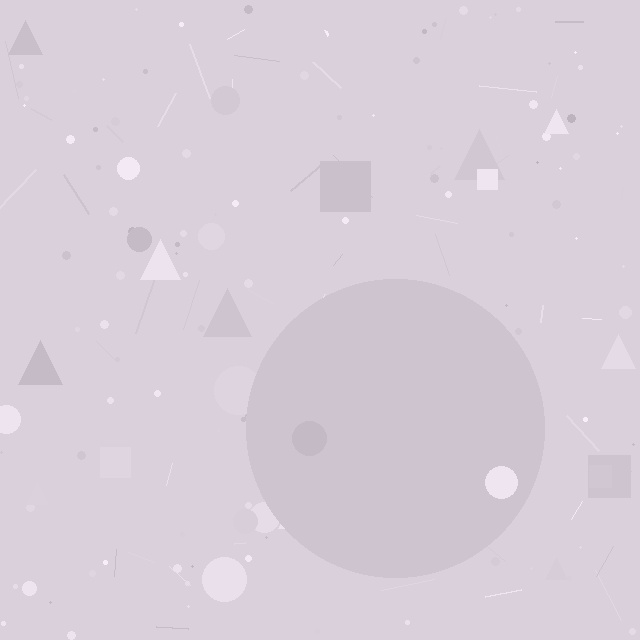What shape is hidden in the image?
A circle is hidden in the image.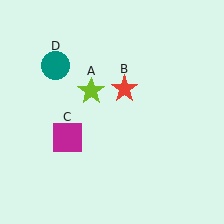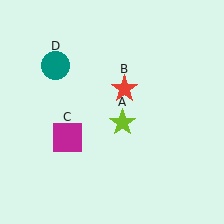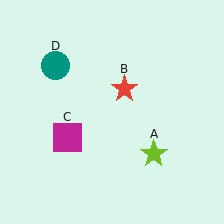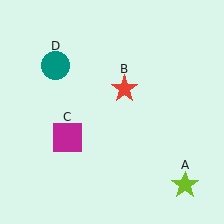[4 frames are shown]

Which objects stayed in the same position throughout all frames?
Red star (object B) and magenta square (object C) and teal circle (object D) remained stationary.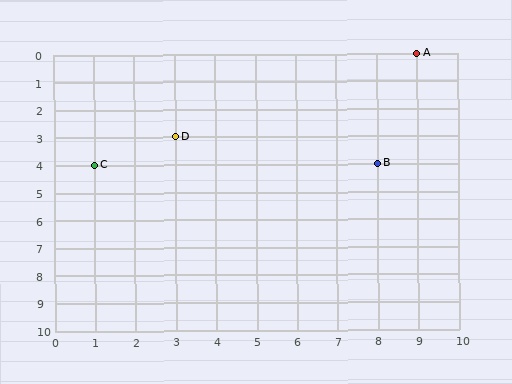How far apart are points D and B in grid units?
Points D and B are 5 columns and 1 row apart (about 5.1 grid units diagonally).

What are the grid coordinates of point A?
Point A is at grid coordinates (9, 0).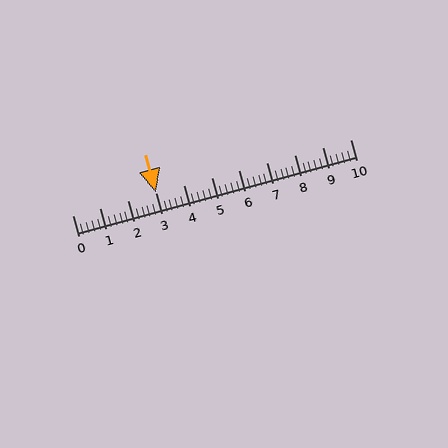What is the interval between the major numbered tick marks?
The major tick marks are spaced 1 units apart.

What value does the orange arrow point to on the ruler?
The orange arrow points to approximately 3.0.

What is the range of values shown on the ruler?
The ruler shows values from 0 to 10.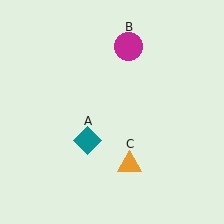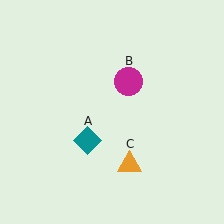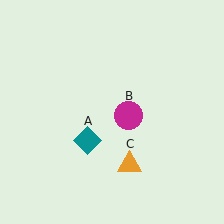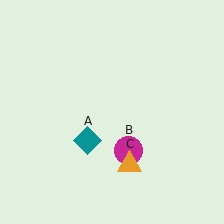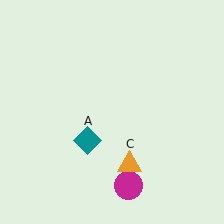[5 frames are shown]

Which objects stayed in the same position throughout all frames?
Teal diamond (object A) and orange triangle (object C) remained stationary.